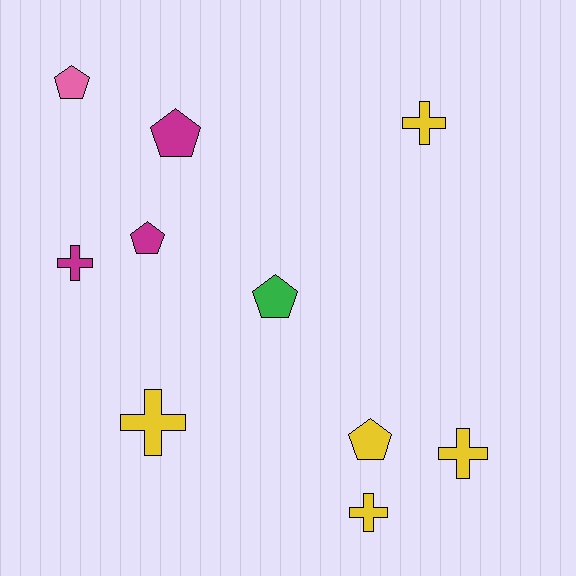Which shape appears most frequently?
Pentagon, with 5 objects.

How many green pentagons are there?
There is 1 green pentagon.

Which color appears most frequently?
Yellow, with 5 objects.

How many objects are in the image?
There are 10 objects.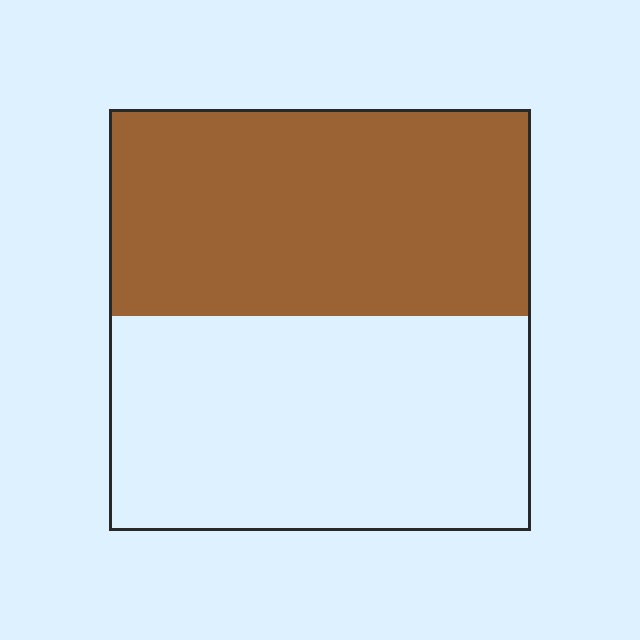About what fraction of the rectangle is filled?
About one half (1/2).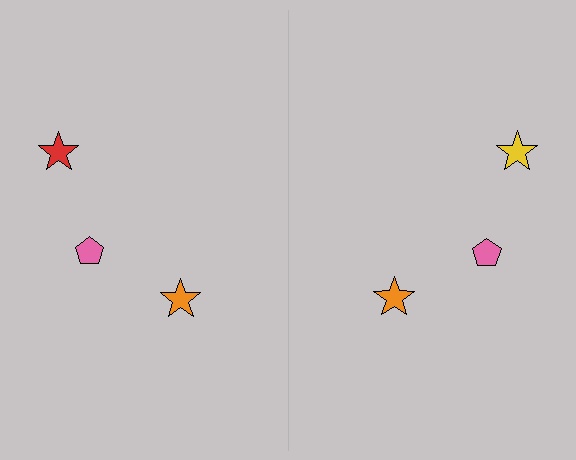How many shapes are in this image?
There are 6 shapes in this image.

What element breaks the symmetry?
The yellow star on the right side breaks the symmetry — its mirror counterpart is red.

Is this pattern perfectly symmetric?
No, the pattern is not perfectly symmetric. The yellow star on the right side breaks the symmetry — its mirror counterpart is red.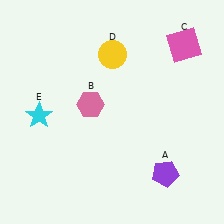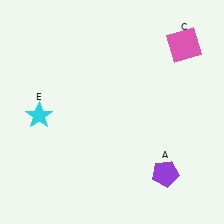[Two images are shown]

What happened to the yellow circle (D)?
The yellow circle (D) was removed in Image 2. It was in the top-right area of Image 1.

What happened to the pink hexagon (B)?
The pink hexagon (B) was removed in Image 2. It was in the top-left area of Image 1.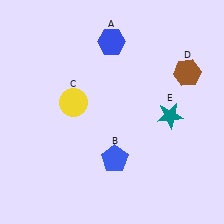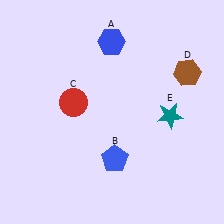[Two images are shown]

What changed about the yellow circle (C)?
In Image 1, C is yellow. In Image 2, it changed to red.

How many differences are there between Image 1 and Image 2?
There is 1 difference between the two images.